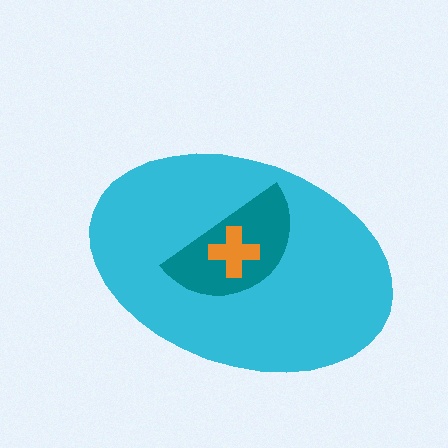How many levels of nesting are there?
3.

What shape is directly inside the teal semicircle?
The orange cross.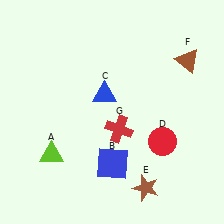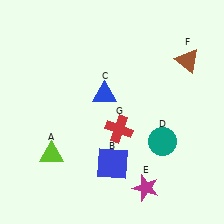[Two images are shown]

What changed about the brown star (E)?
In Image 1, E is brown. In Image 2, it changed to magenta.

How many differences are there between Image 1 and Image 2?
There are 2 differences between the two images.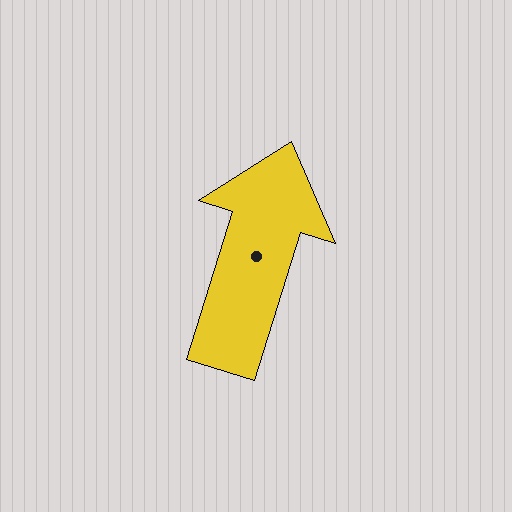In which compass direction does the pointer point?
North.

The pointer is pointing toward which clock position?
Roughly 1 o'clock.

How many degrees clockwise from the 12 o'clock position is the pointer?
Approximately 17 degrees.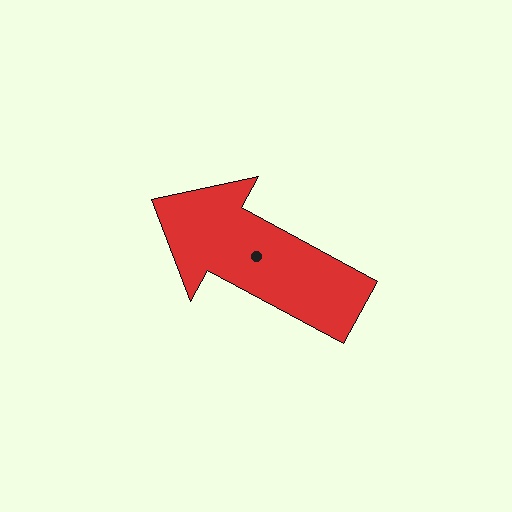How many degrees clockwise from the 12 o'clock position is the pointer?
Approximately 298 degrees.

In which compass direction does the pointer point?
Northwest.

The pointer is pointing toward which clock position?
Roughly 10 o'clock.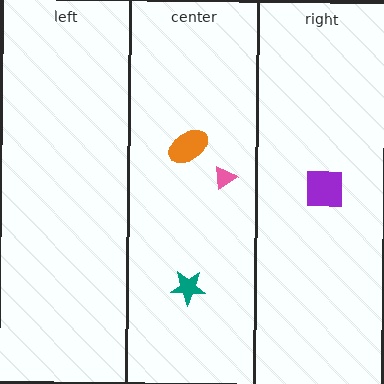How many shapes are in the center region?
3.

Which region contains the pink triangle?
The center region.